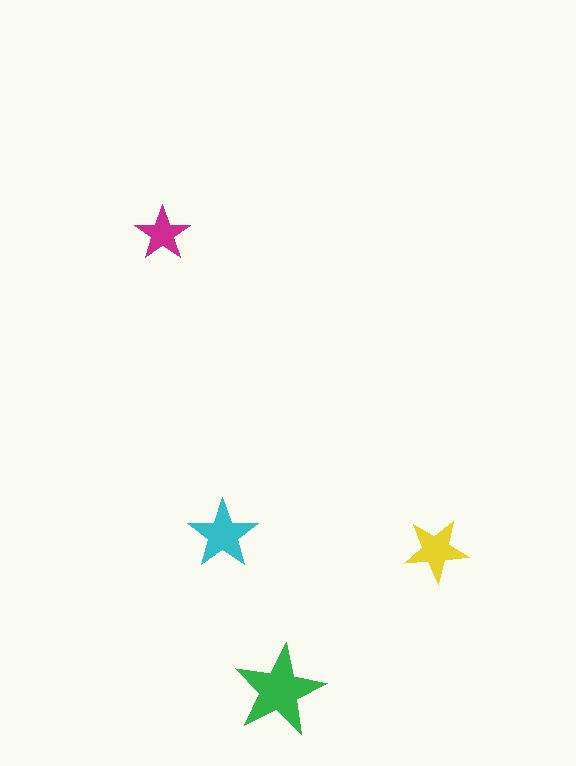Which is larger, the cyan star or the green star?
The green one.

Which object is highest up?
The magenta star is topmost.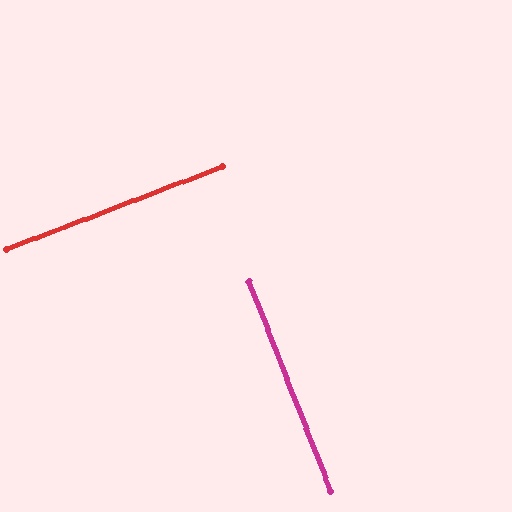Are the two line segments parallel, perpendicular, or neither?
Perpendicular — they meet at approximately 90°.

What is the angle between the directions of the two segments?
Approximately 90 degrees.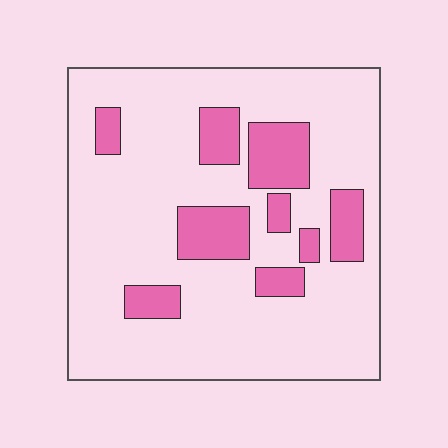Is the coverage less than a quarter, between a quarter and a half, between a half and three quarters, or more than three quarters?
Less than a quarter.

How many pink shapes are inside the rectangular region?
9.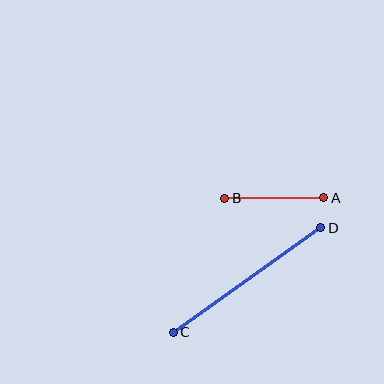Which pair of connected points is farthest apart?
Points C and D are farthest apart.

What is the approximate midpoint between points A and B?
The midpoint is at approximately (274, 198) pixels.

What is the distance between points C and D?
The distance is approximately 181 pixels.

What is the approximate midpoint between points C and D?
The midpoint is at approximately (247, 280) pixels.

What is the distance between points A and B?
The distance is approximately 99 pixels.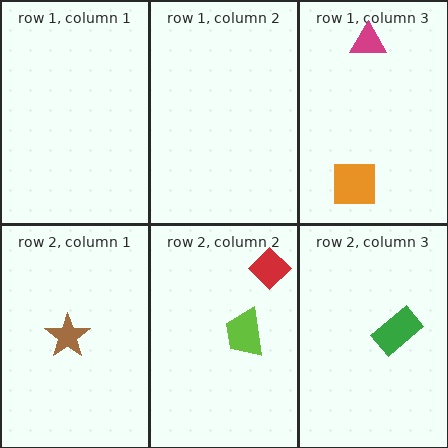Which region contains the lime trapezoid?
The row 2, column 2 region.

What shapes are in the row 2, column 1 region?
The brown star.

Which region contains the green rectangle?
The row 2, column 3 region.